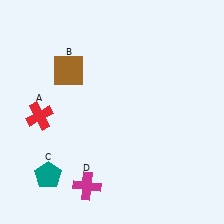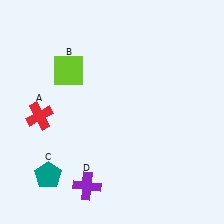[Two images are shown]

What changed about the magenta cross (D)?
In Image 1, D is magenta. In Image 2, it changed to purple.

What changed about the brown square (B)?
In Image 1, B is brown. In Image 2, it changed to lime.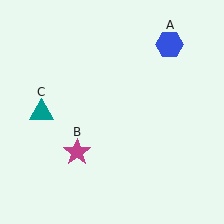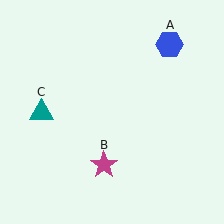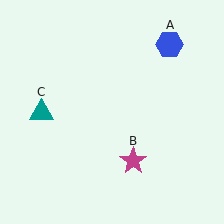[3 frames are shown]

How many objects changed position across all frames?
1 object changed position: magenta star (object B).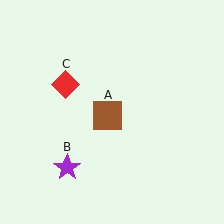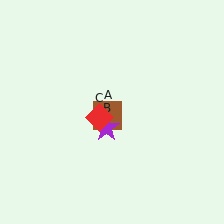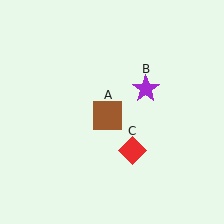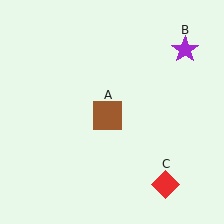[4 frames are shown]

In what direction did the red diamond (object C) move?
The red diamond (object C) moved down and to the right.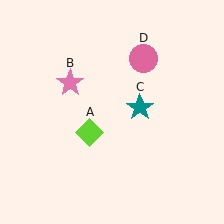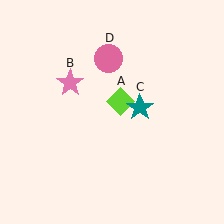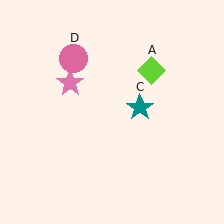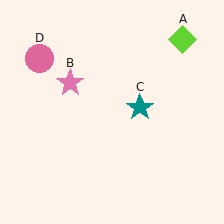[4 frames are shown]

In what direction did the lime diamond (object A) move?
The lime diamond (object A) moved up and to the right.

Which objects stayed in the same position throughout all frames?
Pink star (object B) and teal star (object C) remained stationary.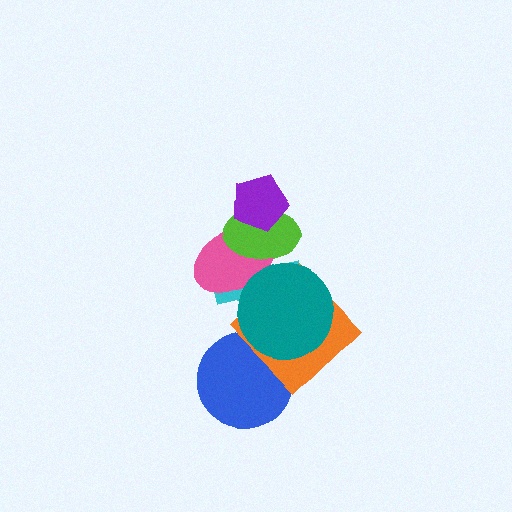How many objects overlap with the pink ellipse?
4 objects overlap with the pink ellipse.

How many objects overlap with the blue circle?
2 objects overlap with the blue circle.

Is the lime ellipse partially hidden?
Yes, it is partially covered by another shape.